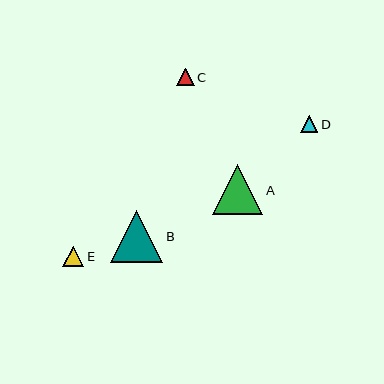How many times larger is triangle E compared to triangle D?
Triangle E is approximately 1.2 times the size of triangle D.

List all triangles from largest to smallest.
From largest to smallest: B, A, E, D, C.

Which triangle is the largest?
Triangle B is the largest with a size of approximately 53 pixels.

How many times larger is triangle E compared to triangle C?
Triangle E is approximately 1.2 times the size of triangle C.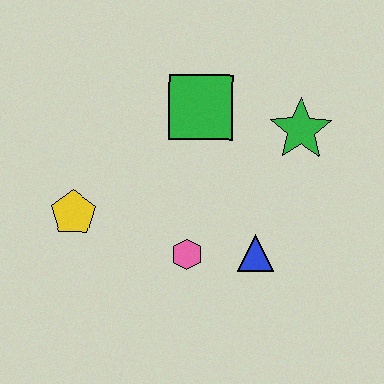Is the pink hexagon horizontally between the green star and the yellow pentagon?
Yes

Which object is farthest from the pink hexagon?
The green star is farthest from the pink hexagon.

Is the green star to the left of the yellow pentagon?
No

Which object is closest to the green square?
The green star is closest to the green square.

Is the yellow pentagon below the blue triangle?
No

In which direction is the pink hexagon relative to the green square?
The pink hexagon is below the green square.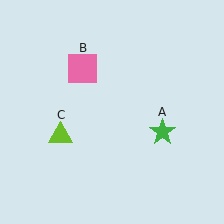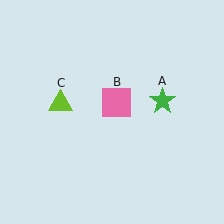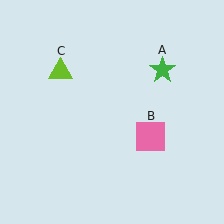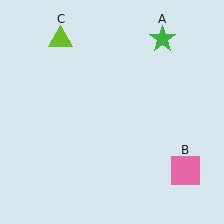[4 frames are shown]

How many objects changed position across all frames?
3 objects changed position: green star (object A), pink square (object B), lime triangle (object C).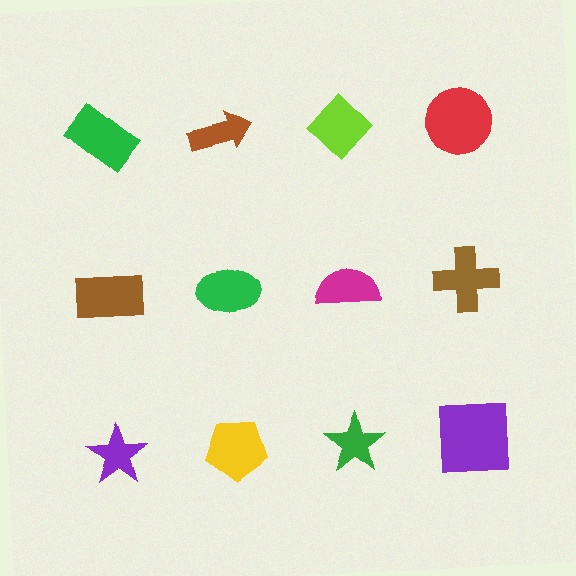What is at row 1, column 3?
A lime diamond.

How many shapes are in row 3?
4 shapes.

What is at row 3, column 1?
A purple star.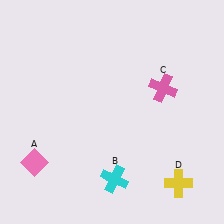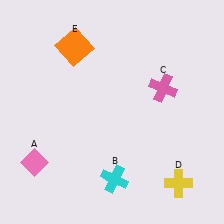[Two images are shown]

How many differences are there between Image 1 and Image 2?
There is 1 difference between the two images.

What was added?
An orange square (E) was added in Image 2.